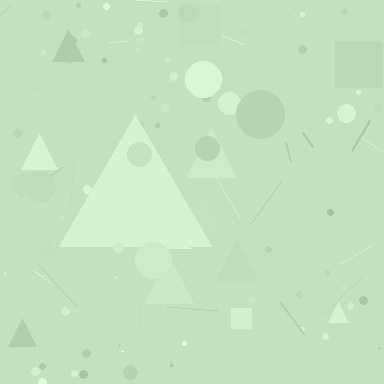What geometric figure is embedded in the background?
A triangle is embedded in the background.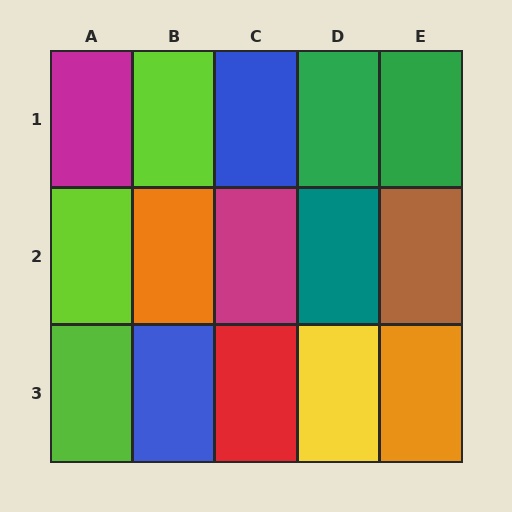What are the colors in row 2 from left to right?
Lime, orange, magenta, teal, brown.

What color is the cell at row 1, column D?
Green.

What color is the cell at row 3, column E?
Orange.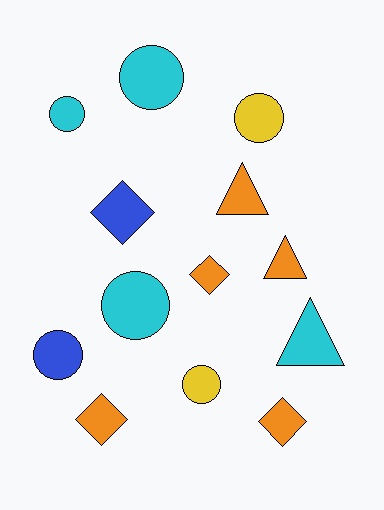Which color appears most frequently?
Orange, with 5 objects.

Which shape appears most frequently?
Circle, with 6 objects.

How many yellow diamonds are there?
There are no yellow diamonds.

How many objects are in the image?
There are 13 objects.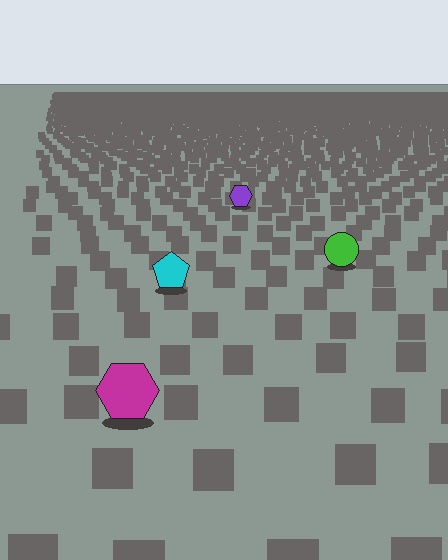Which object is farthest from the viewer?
The purple hexagon is farthest from the viewer. It appears smaller and the ground texture around it is denser.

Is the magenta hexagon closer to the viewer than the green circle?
Yes. The magenta hexagon is closer — you can tell from the texture gradient: the ground texture is coarser near it.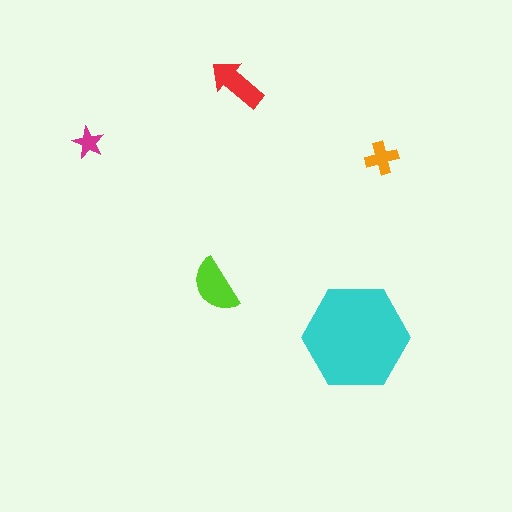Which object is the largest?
The cyan hexagon.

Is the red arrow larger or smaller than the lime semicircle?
Smaller.